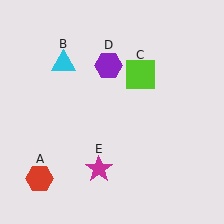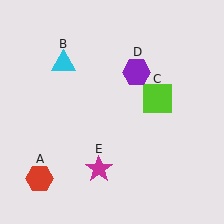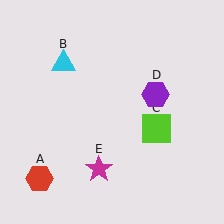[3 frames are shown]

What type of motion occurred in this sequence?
The lime square (object C), purple hexagon (object D) rotated clockwise around the center of the scene.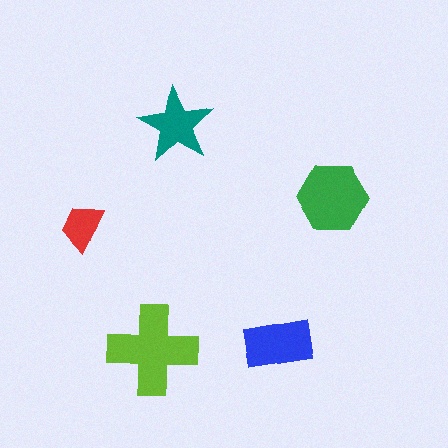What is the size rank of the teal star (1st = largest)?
4th.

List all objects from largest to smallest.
The lime cross, the green hexagon, the blue rectangle, the teal star, the red trapezoid.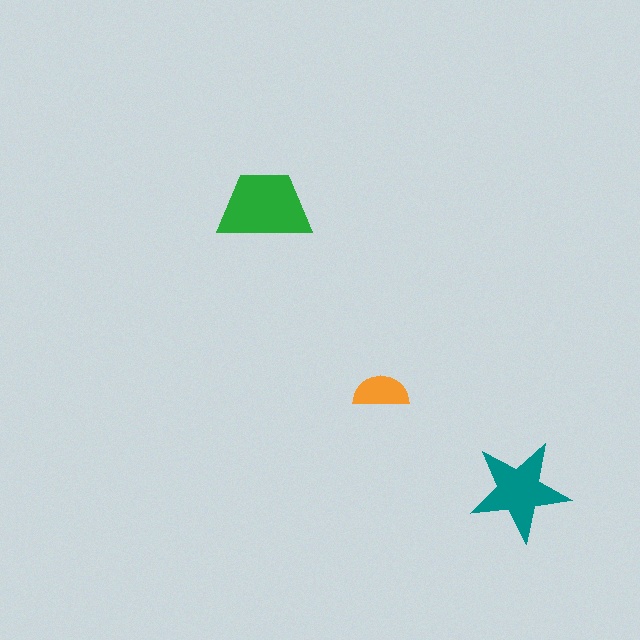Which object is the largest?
The green trapezoid.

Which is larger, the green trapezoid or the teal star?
The green trapezoid.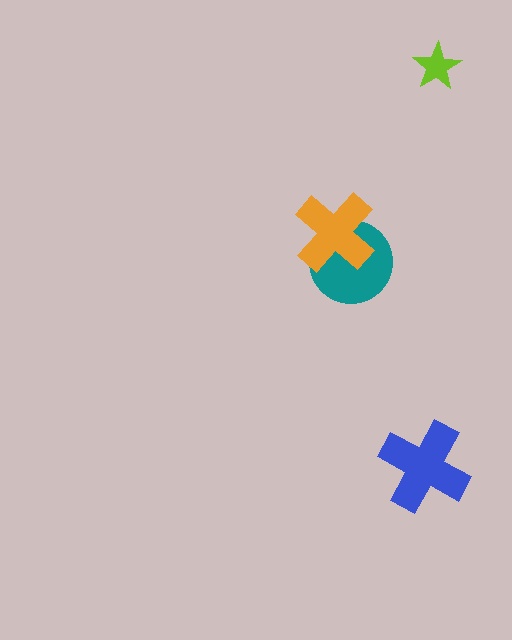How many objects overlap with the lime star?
0 objects overlap with the lime star.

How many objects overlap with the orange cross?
1 object overlaps with the orange cross.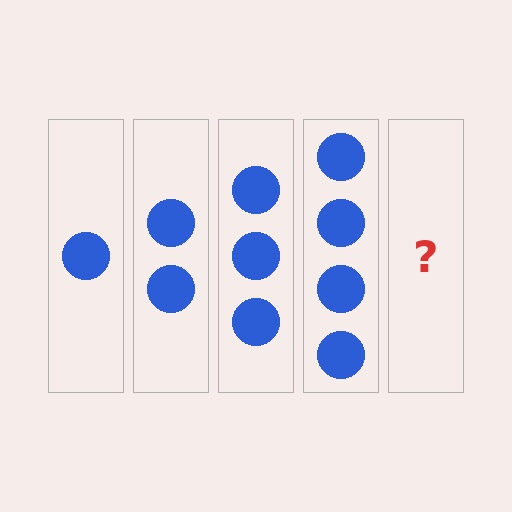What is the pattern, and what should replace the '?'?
The pattern is that each step adds one more circle. The '?' should be 5 circles.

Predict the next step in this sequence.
The next step is 5 circles.